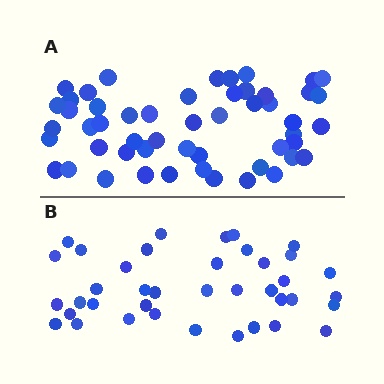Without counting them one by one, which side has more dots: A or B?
Region A (the top region) has more dots.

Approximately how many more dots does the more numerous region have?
Region A has approximately 15 more dots than region B.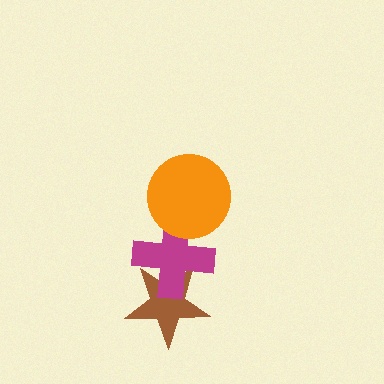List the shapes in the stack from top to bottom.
From top to bottom: the orange circle, the magenta cross, the brown star.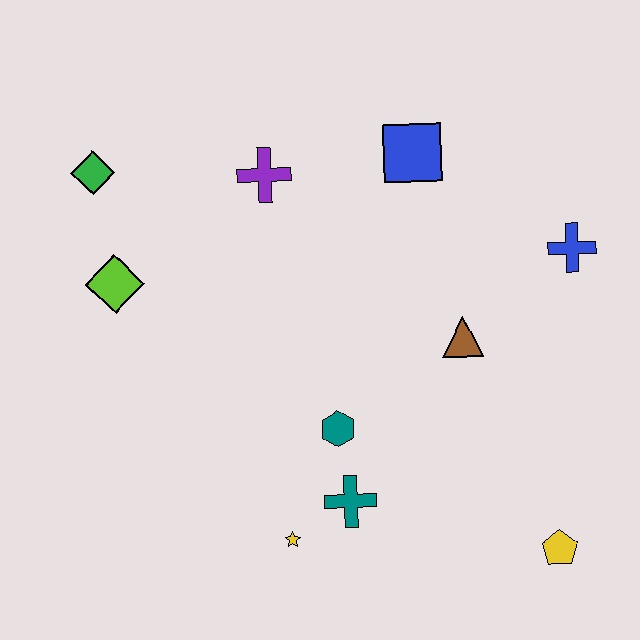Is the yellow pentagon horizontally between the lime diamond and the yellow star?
No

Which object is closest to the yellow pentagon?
The teal cross is closest to the yellow pentagon.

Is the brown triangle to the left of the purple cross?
No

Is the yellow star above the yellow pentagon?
Yes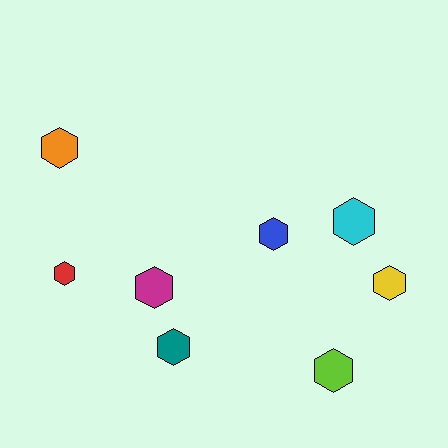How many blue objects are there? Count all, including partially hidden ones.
There is 1 blue object.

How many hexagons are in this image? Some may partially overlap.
There are 8 hexagons.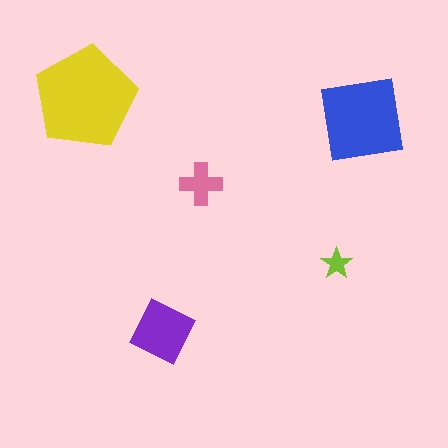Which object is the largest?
The yellow pentagon.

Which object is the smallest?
The lime star.